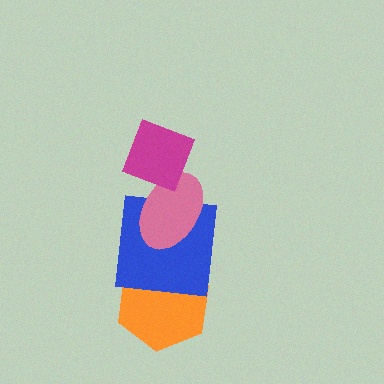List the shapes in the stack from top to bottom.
From top to bottom: the magenta diamond, the pink ellipse, the blue square, the orange hexagon.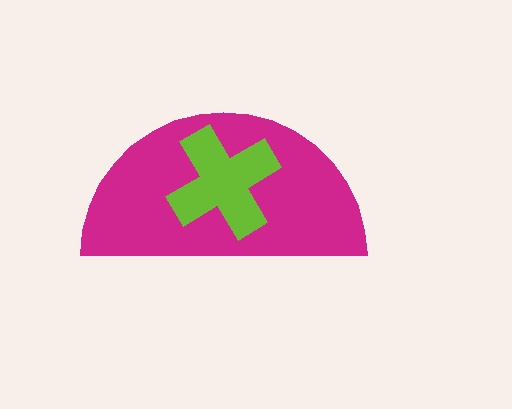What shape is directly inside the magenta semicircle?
The lime cross.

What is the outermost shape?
The magenta semicircle.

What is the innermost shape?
The lime cross.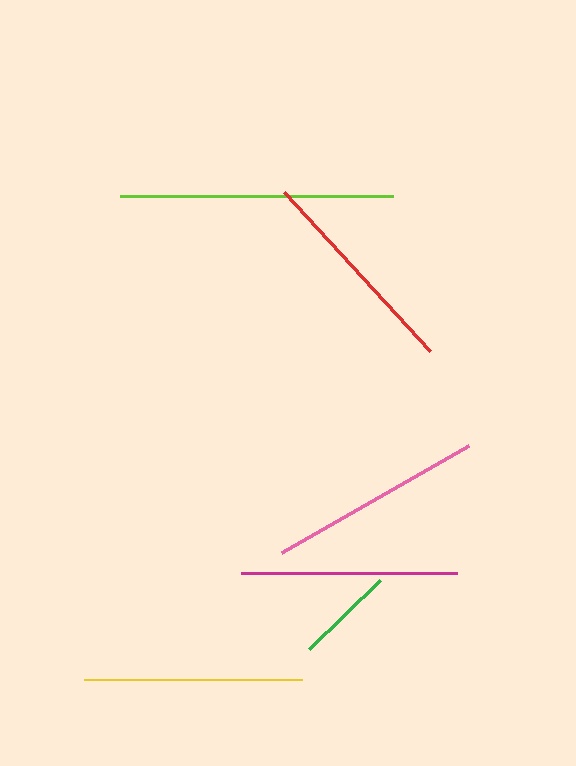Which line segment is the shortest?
The green line is the shortest at approximately 98 pixels.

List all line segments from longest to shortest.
From longest to shortest: lime, yellow, magenta, red, pink, green.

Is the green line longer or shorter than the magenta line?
The magenta line is longer than the green line.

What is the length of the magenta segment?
The magenta segment is approximately 216 pixels long.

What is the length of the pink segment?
The pink segment is approximately 215 pixels long.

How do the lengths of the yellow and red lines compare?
The yellow and red lines are approximately the same length.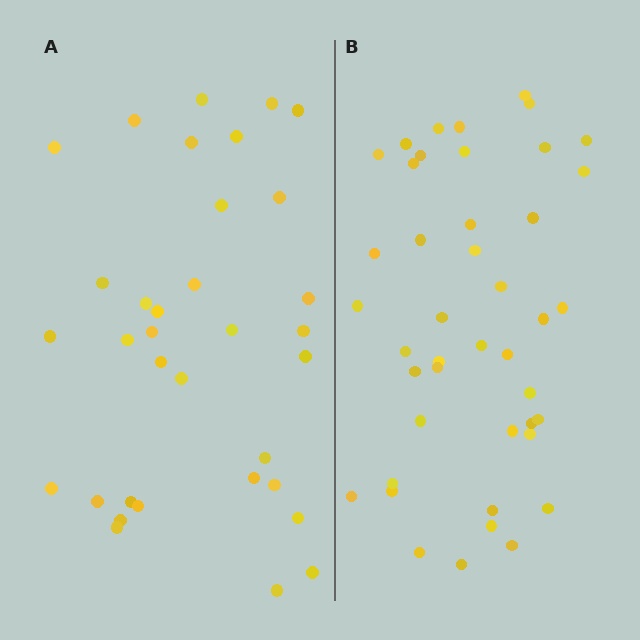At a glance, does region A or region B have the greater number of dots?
Region B (the right region) has more dots.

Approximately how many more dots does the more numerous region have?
Region B has roughly 8 or so more dots than region A.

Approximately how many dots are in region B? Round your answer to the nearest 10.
About 40 dots. (The exact count is 43, which rounds to 40.)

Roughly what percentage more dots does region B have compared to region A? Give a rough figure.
About 25% more.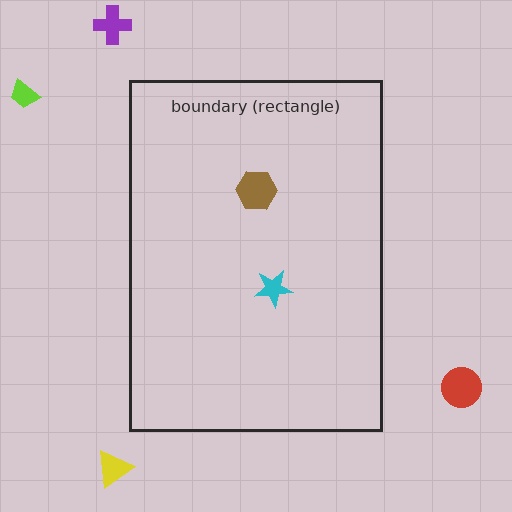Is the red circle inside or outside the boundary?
Outside.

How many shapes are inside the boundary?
2 inside, 4 outside.